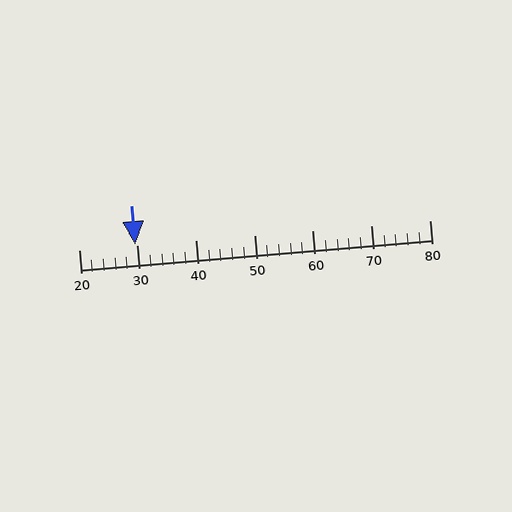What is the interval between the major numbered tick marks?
The major tick marks are spaced 10 units apart.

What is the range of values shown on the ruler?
The ruler shows values from 20 to 80.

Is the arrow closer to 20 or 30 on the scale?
The arrow is closer to 30.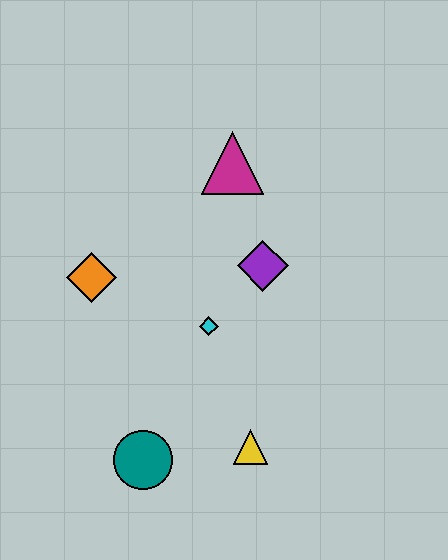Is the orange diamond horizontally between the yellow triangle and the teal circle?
No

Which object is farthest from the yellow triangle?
The magenta triangle is farthest from the yellow triangle.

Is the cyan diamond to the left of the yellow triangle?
Yes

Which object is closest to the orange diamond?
The cyan diamond is closest to the orange diamond.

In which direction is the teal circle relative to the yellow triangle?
The teal circle is to the left of the yellow triangle.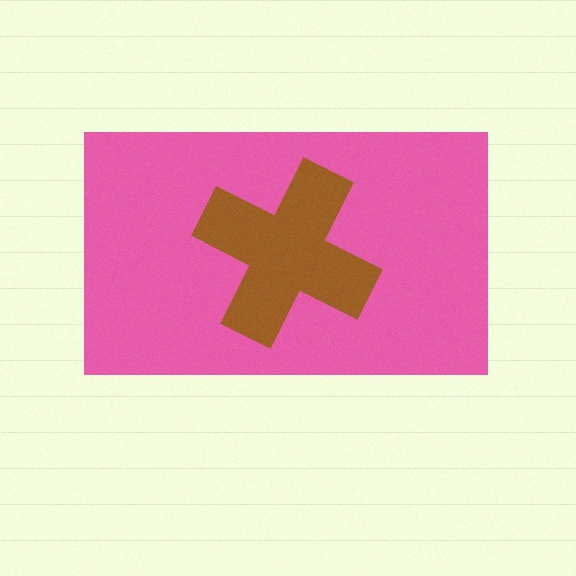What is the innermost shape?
The brown cross.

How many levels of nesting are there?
2.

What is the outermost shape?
The pink rectangle.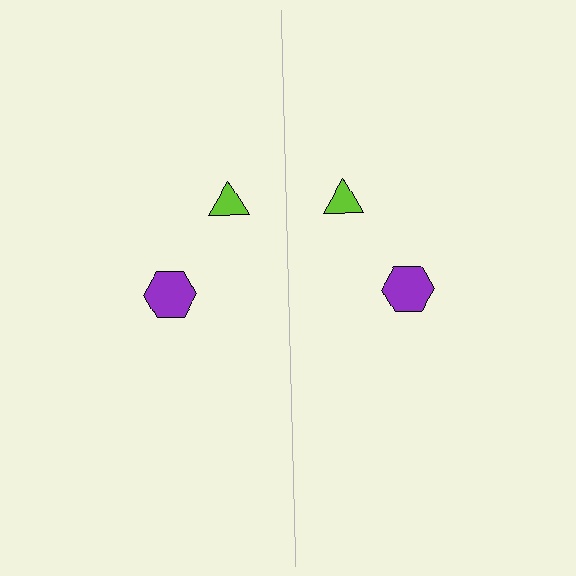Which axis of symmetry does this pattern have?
The pattern has a vertical axis of symmetry running through the center of the image.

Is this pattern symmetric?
Yes, this pattern has bilateral (reflection) symmetry.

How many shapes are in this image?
There are 4 shapes in this image.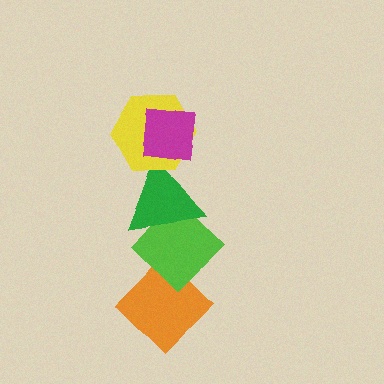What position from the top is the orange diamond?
The orange diamond is 5th from the top.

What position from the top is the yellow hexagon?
The yellow hexagon is 2nd from the top.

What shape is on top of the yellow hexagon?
The magenta square is on top of the yellow hexagon.